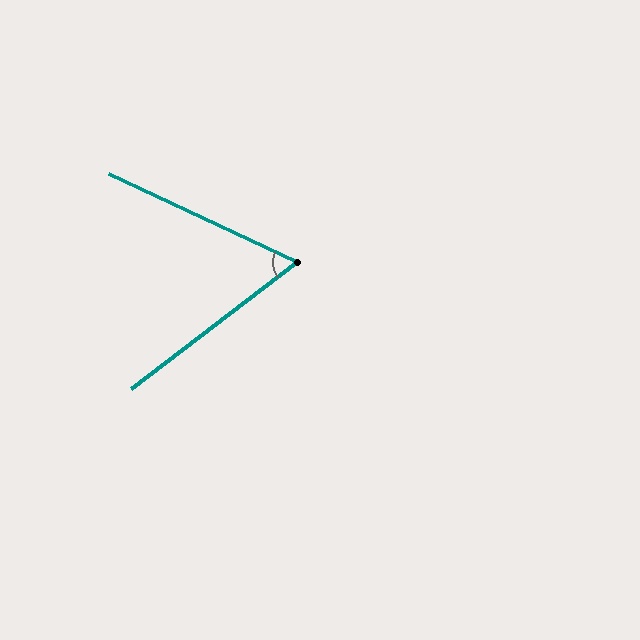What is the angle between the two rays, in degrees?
Approximately 62 degrees.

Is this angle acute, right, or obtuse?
It is acute.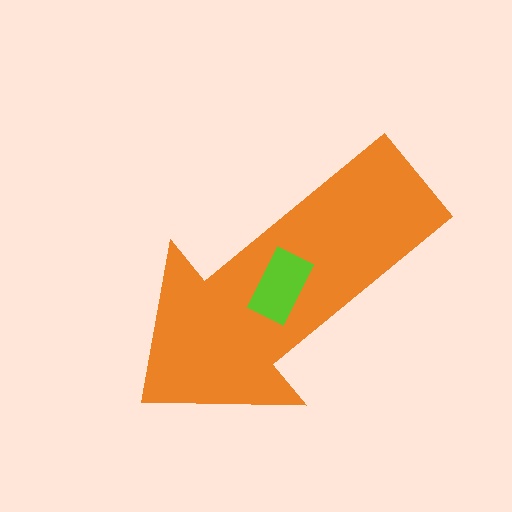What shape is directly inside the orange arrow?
The lime rectangle.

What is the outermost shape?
The orange arrow.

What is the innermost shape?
The lime rectangle.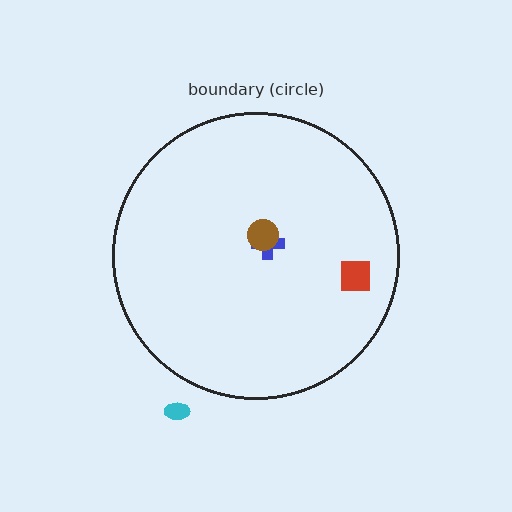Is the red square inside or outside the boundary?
Inside.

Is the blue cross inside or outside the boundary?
Inside.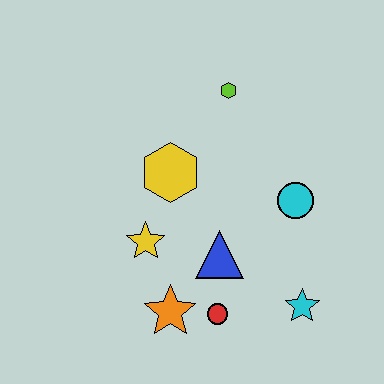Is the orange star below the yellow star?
Yes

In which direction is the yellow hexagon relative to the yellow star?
The yellow hexagon is above the yellow star.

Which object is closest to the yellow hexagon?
The yellow star is closest to the yellow hexagon.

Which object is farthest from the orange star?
The lime hexagon is farthest from the orange star.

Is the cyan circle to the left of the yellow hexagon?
No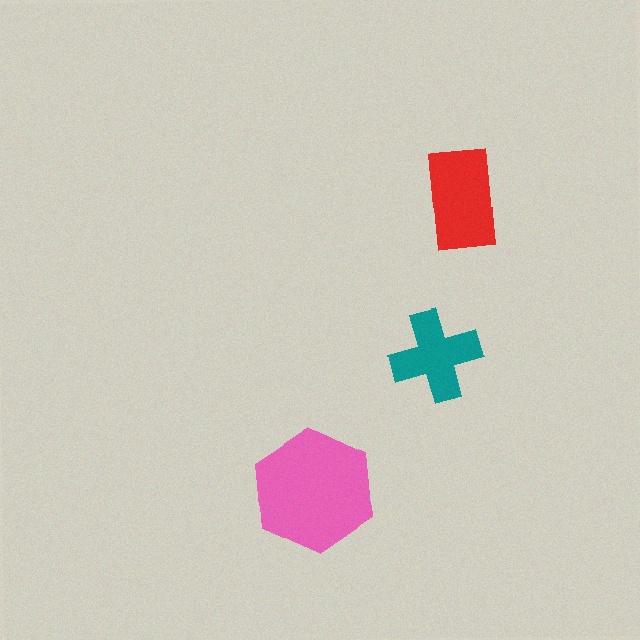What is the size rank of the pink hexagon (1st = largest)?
1st.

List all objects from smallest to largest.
The teal cross, the red rectangle, the pink hexagon.